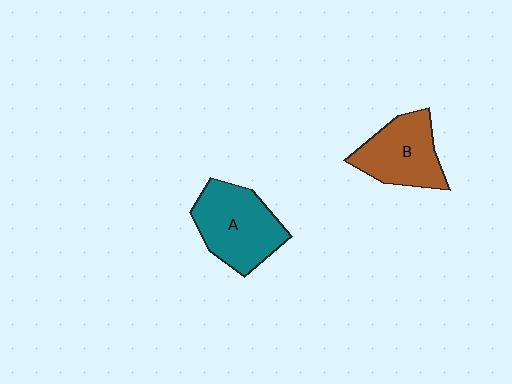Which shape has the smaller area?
Shape B (brown).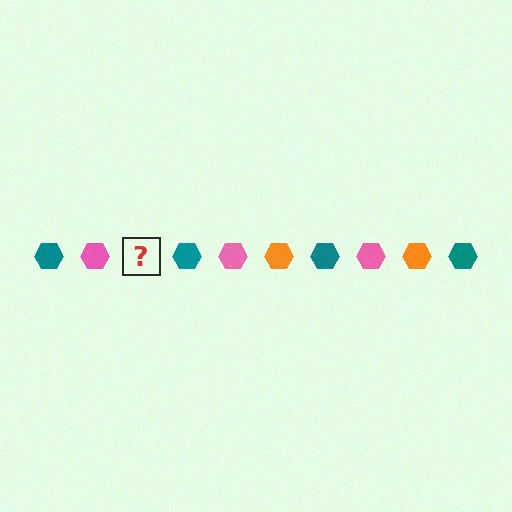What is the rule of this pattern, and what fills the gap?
The rule is that the pattern cycles through teal, pink, orange hexagons. The gap should be filled with an orange hexagon.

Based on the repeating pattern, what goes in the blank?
The blank should be an orange hexagon.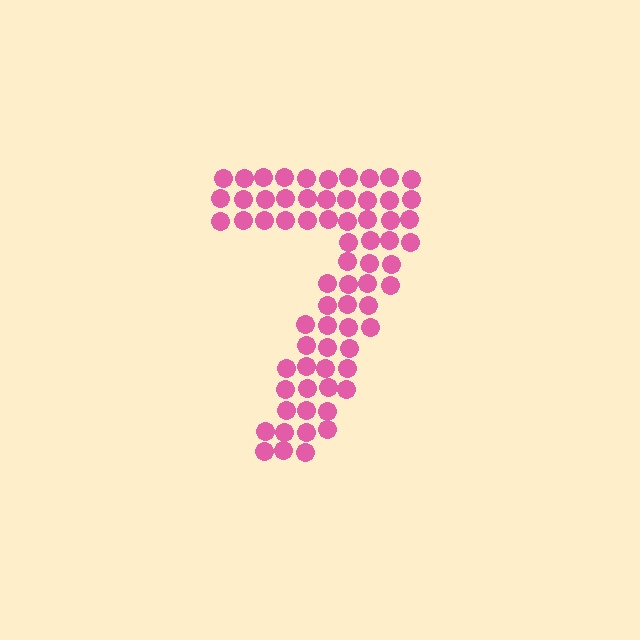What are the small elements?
The small elements are circles.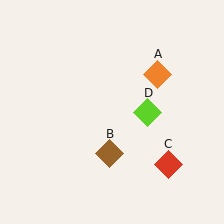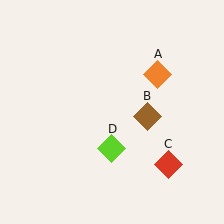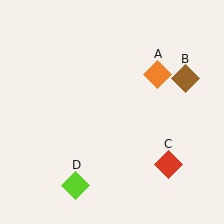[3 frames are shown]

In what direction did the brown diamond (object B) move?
The brown diamond (object B) moved up and to the right.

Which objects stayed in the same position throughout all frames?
Orange diamond (object A) and red diamond (object C) remained stationary.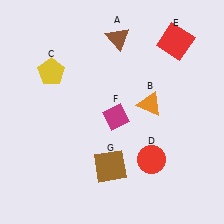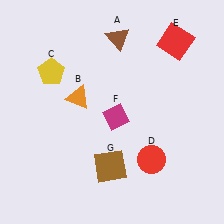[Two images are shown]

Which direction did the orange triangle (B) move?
The orange triangle (B) moved left.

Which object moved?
The orange triangle (B) moved left.